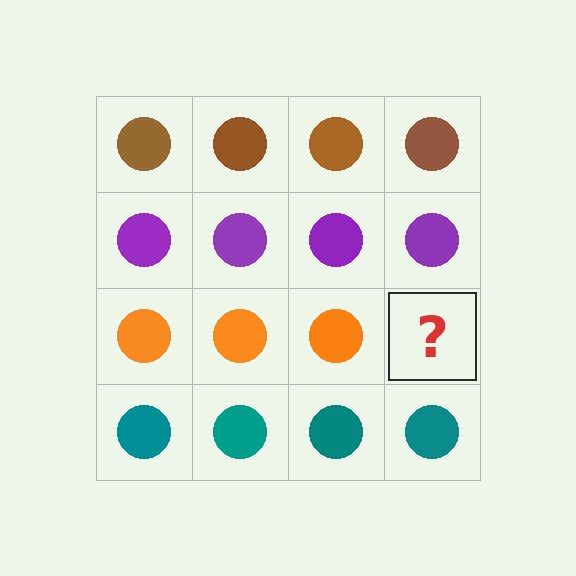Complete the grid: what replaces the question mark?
The question mark should be replaced with an orange circle.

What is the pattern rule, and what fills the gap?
The rule is that each row has a consistent color. The gap should be filled with an orange circle.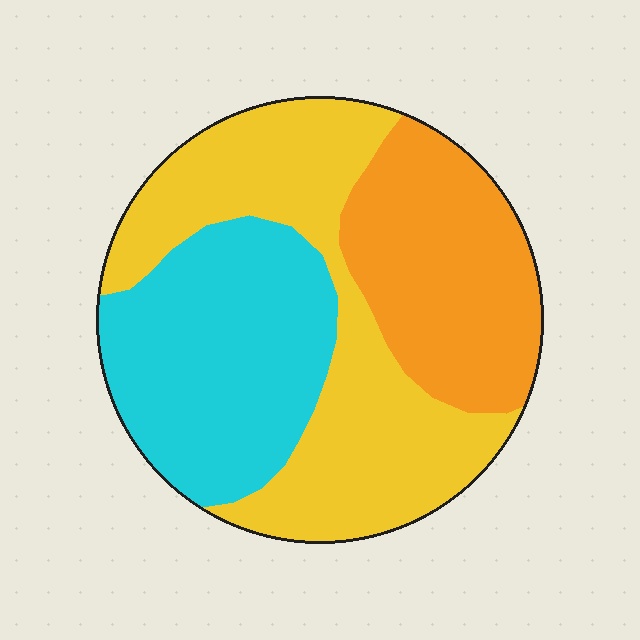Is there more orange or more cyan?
Cyan.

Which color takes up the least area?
Orange, at roughly 25%.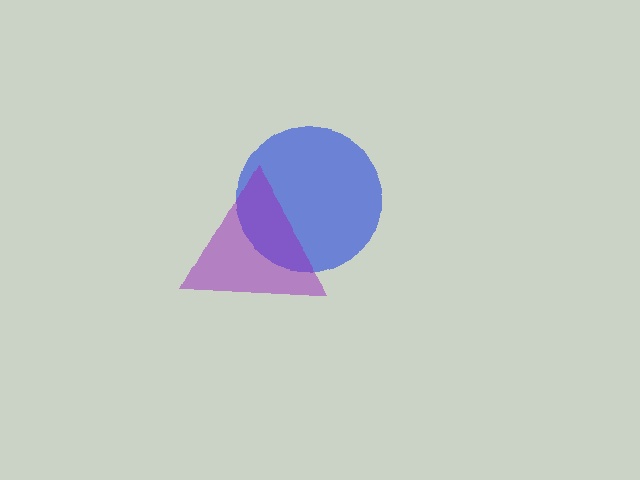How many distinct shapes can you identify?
There are 2 distinct shapes: a blue circle, a purple triangle.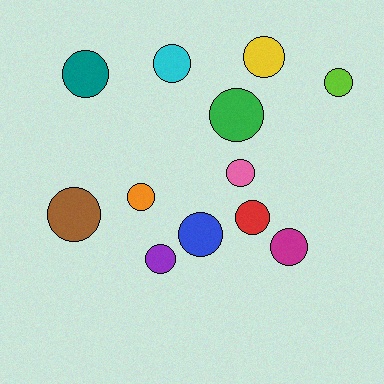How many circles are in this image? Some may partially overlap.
There are 12 circles.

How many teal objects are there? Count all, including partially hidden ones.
There is 1 teal object.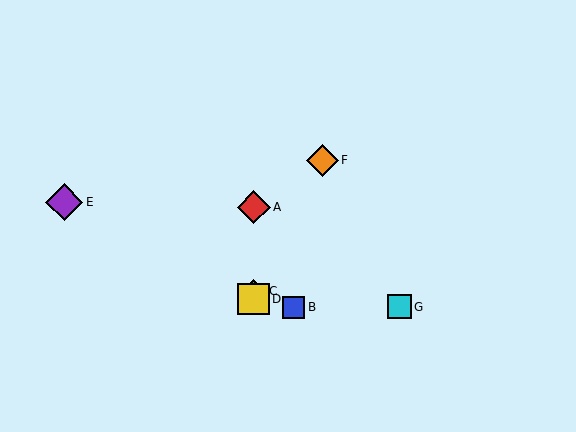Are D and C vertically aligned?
Yes, both are at x≈254.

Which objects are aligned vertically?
Objects A, C, D are aligned vertically.